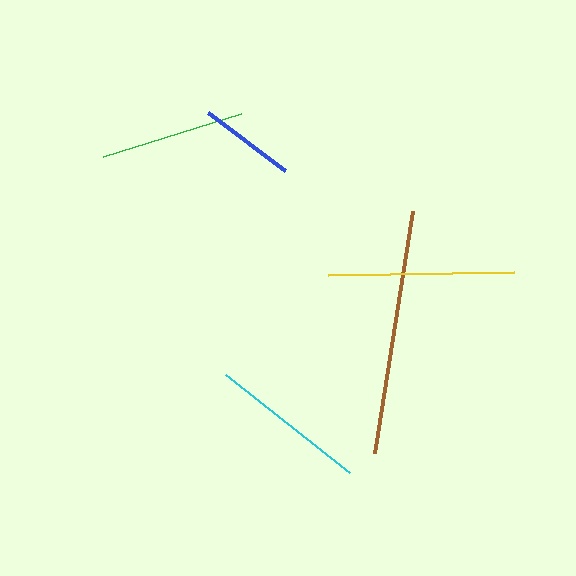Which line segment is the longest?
The brown line is the longest at approximately 244 pixels.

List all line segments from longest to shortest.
From longest to shortest: brown, yellow, cyan, green, blue.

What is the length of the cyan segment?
The cyan segment is approximately 159 pixels long.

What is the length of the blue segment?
The blue segment is approximately 96 pixels long.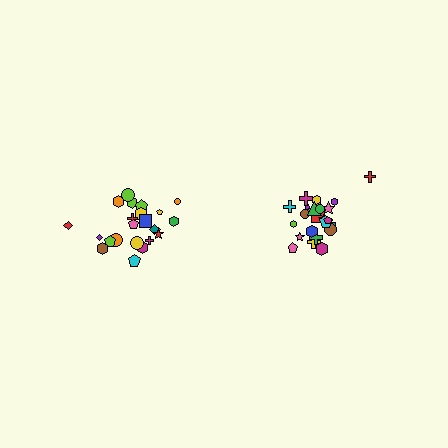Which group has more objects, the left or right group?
The right group.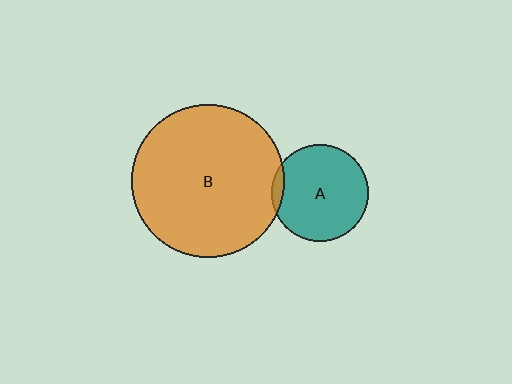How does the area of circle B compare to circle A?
Approximately 2.5 times.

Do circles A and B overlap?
Yes.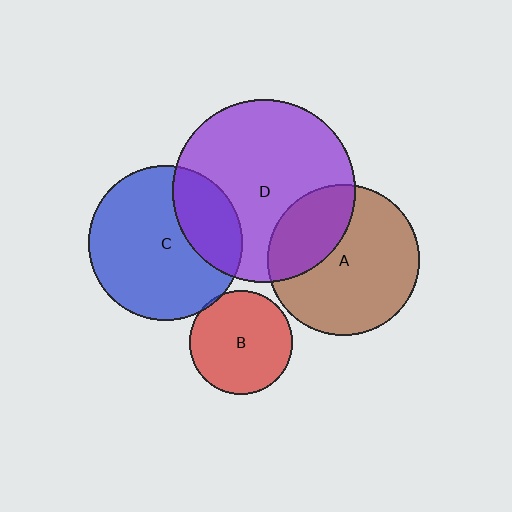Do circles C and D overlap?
Yes.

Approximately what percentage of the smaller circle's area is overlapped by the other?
Approximately 25%.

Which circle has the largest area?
Circle D (purple).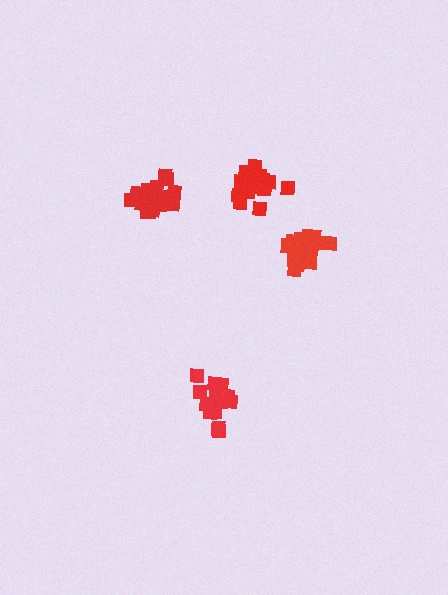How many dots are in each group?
Group 1: 20 dots, Group 2: 19 dots, Group 3: 17 dots, Group 4: 21 dots (77 total).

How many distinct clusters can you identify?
There are 4 distinct clusters.